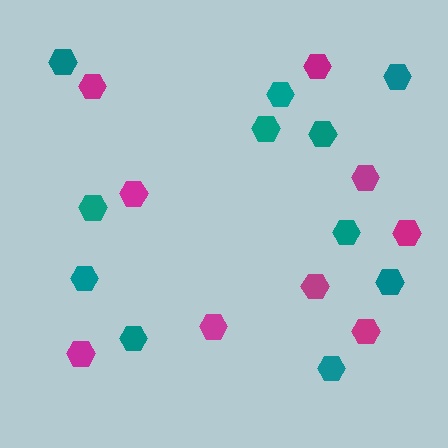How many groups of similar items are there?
There are 2 groups: one group of teal hexagons (11) and one group of magenta hexagons (9).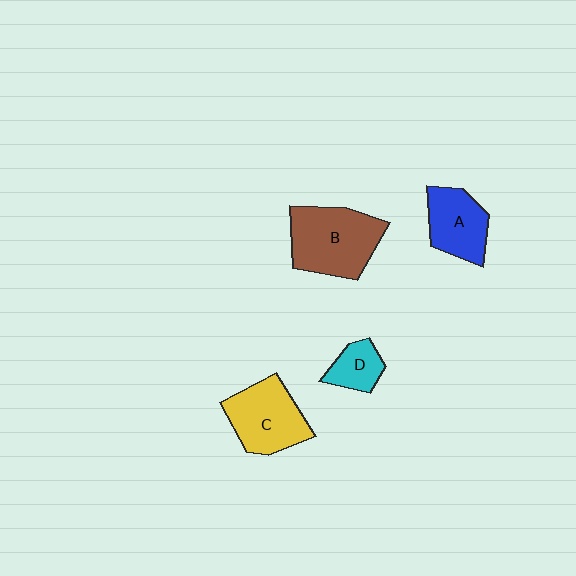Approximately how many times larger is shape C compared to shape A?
Approximately 1.2 times.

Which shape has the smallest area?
Shape D (cyan).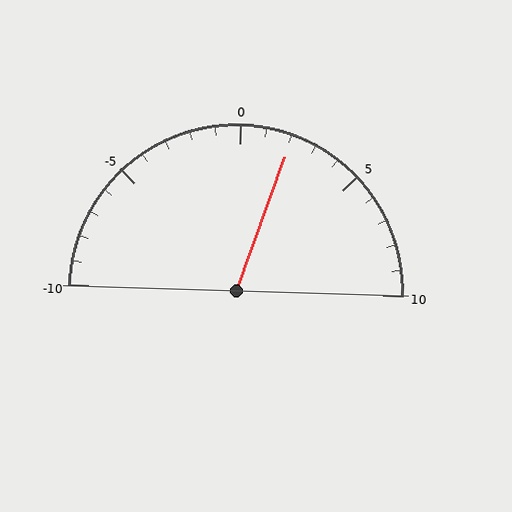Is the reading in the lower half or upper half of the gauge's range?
The reading is in the upper half of the range (-10 to 10).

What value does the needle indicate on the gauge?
The needle indicates approximately 2.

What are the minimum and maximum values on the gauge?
The gauge ranges from -10 to 10.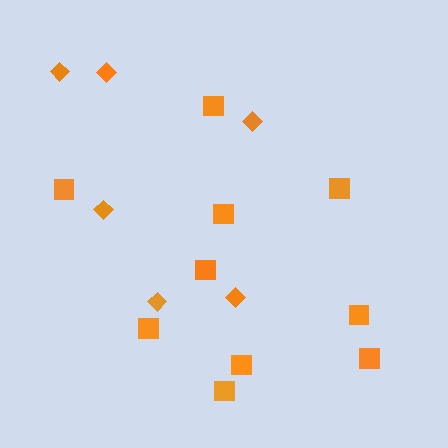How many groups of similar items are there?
There are 2 groups: one group of squares (10) and one group of diamonds (6).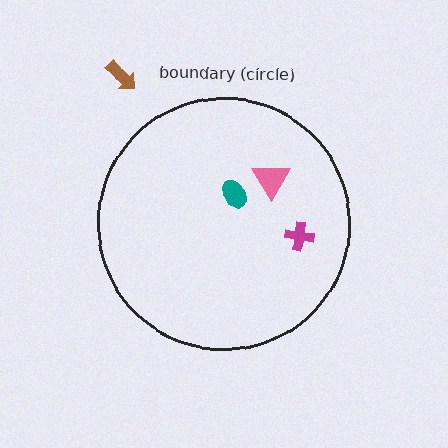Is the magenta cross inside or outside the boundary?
Inside.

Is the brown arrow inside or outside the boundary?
Outside.